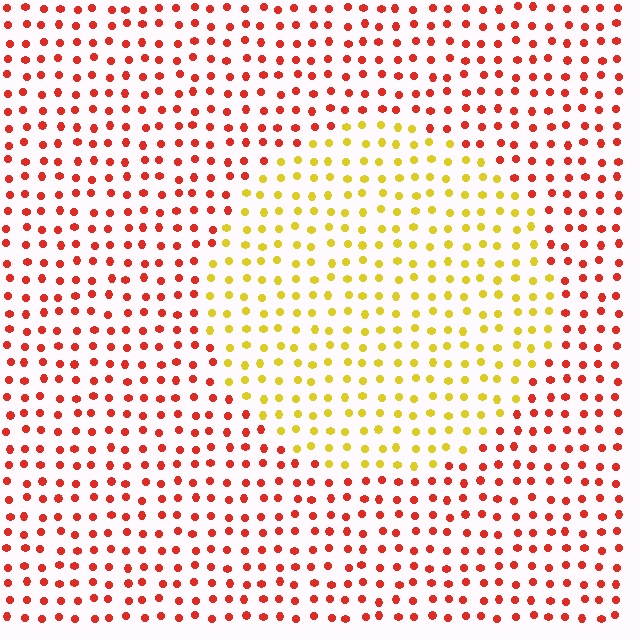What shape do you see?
I see a circle.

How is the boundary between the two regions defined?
The boundary is defined purely by a slight shift in hue (about 53 degrees). Spacing, size, and orientation are identical on both sides.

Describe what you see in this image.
The image is filled with small red elements in a uniform arrangement. A circle-shaped region is visible where the elements are tinted to a slightly different hue, forming a subtle color boundary.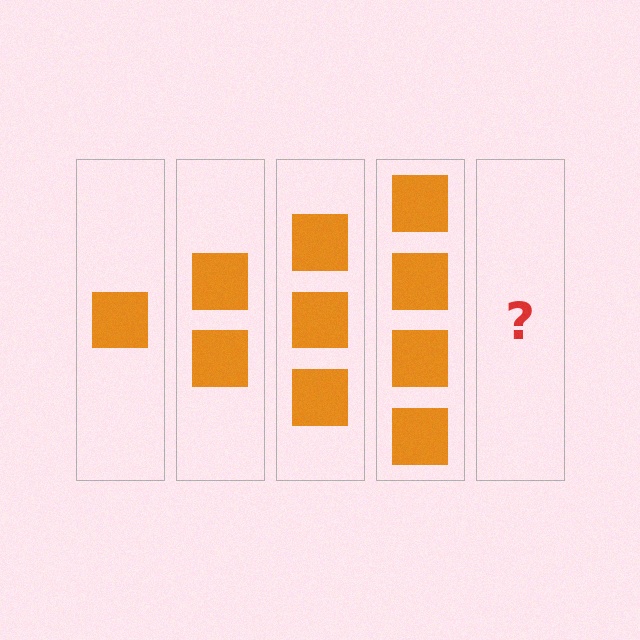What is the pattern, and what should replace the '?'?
The pattern is that each step adds one more square. The '?' should be 5 squares.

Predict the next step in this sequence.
The next step is 5 squares.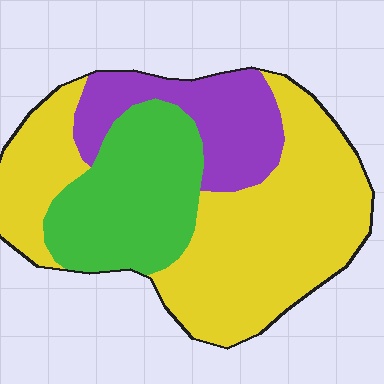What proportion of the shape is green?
Green covers about 25% of the shape.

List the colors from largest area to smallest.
From largest to smallest: yellow, green, purple.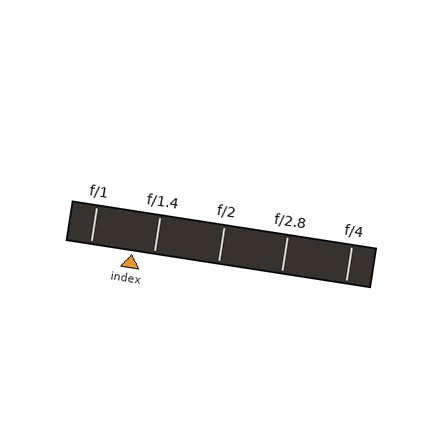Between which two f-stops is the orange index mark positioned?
The index mark is between f/1 and f/1.4.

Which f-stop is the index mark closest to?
The index mark is closest to f/1.4.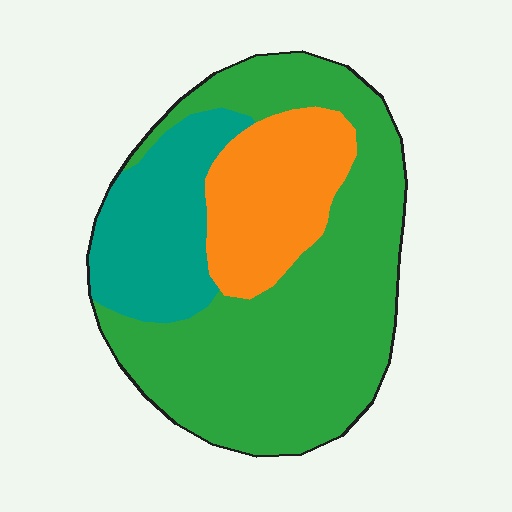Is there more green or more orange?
Green.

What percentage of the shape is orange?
Orange covers about 20% of the shape.